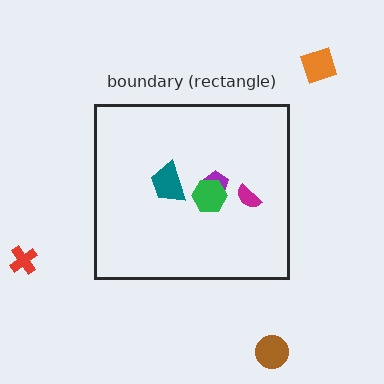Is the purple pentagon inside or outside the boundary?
Inside.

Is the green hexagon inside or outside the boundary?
Inside.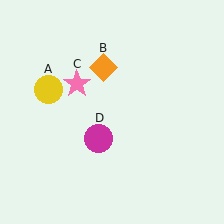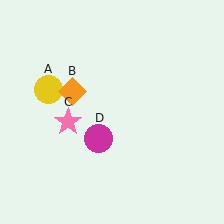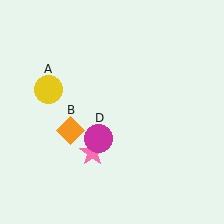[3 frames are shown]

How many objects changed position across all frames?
2 objects changed position: orange diamond (object B), pink star (object C).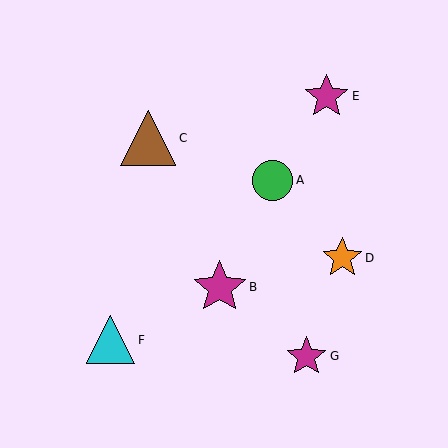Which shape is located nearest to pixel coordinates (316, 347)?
The magenta star (labeled G) at (306, 356) is nearest to that location.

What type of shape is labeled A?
Shape A is a green circle.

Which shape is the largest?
The brown triangle (labeled C) is the largest.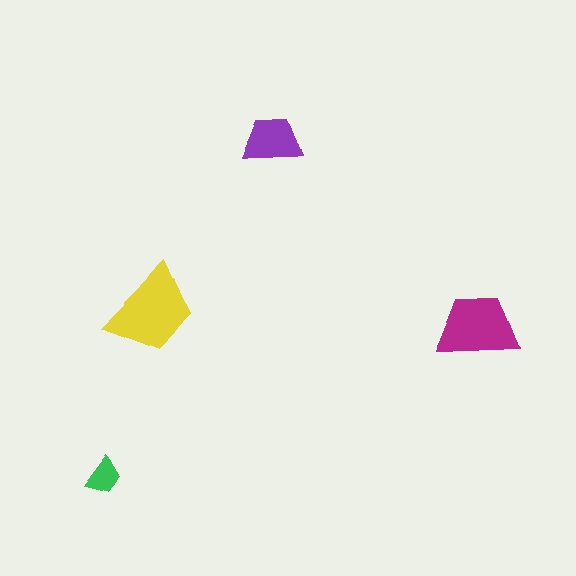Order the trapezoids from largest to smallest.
the yellow one, the magenta one, the purple one, the green one.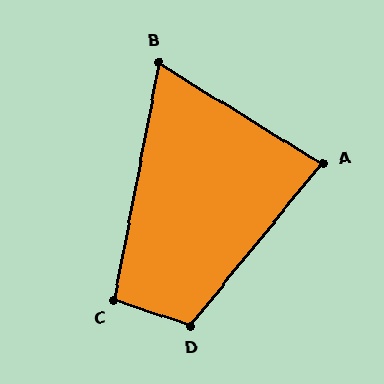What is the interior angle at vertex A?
Approximately 83 degrees (acute).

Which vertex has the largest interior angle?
D, at approximately 111 degrees.